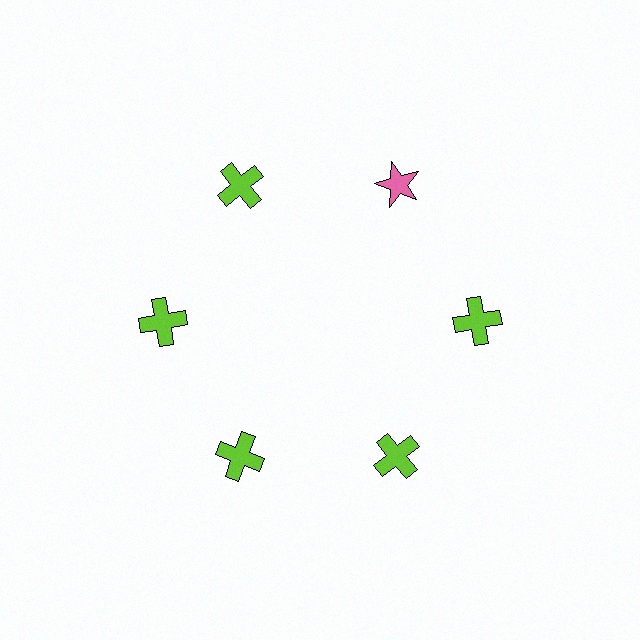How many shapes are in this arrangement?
There are 6 shapes arranged in a ring pattern.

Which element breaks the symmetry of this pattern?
The pink star at roughly the 1 o'clock position breaks the symmetry. All other shapes are lime crosses.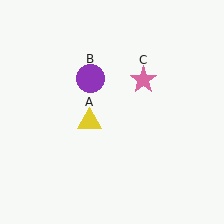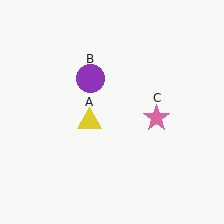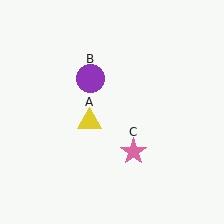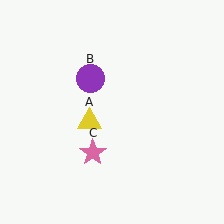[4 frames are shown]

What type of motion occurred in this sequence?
The pink star (object C) rotated clockwise around the center of the scene.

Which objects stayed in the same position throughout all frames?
Yellow triangle (object A) and purple circle (object B) remained stationary.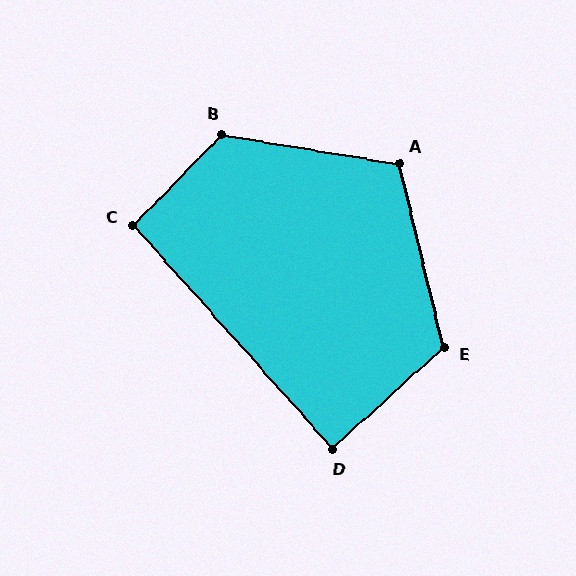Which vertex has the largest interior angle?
B, at approximately 125 degrees.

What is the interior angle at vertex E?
Approximately 119 degrees (obtuse).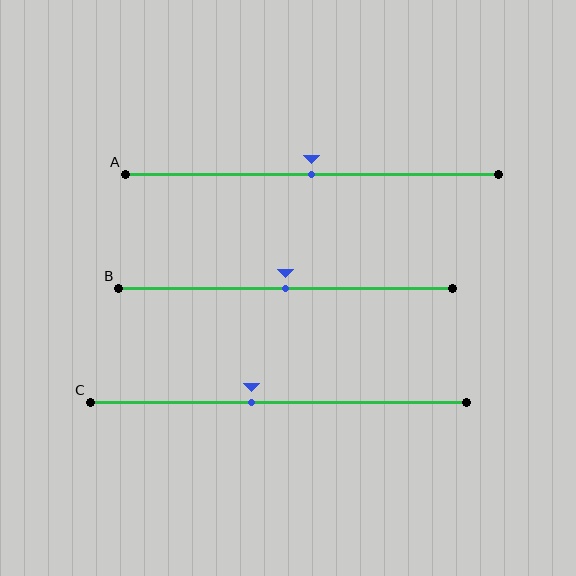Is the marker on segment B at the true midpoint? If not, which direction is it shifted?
Yes, the marker on segment B is at the true midpoint.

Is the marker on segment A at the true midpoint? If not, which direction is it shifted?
Yes, the marker on segment A is at the true midpoint.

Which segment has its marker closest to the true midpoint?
Segment A has its marker closest to the true midpoint.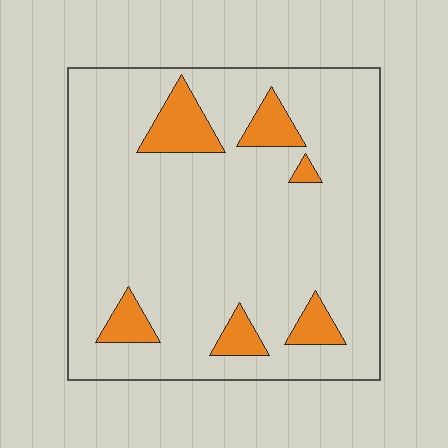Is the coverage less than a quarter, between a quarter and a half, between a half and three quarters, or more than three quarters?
Less than a quarter.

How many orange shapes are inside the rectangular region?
6.